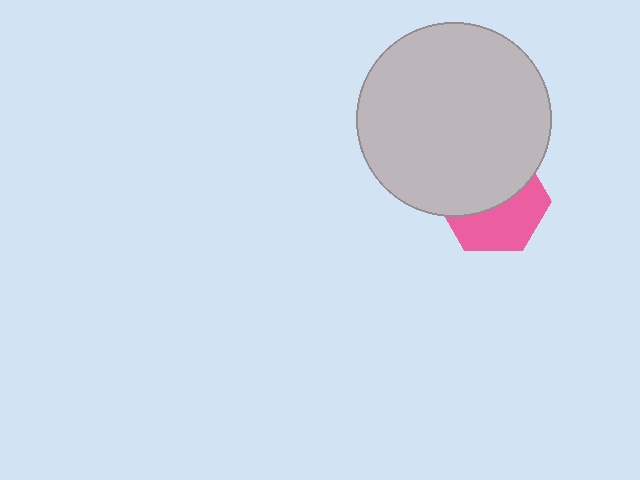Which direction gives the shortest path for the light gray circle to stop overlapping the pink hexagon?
Moving up gives the shortest separation.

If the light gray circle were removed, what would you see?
You would see the complete pink hexagon.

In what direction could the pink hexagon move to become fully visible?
The pink hexagon could move down. That would shift it out from behind the light gray circle entirely.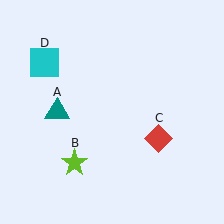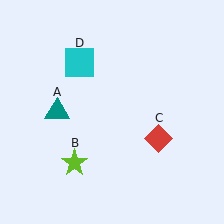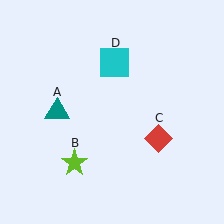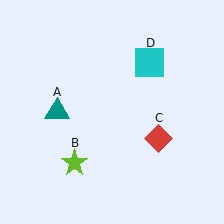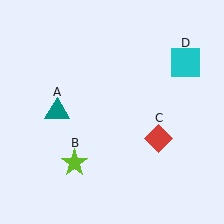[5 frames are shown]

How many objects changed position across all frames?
1 object changed position: cyan square (object D).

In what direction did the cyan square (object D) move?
The cyan square (object D) moved right.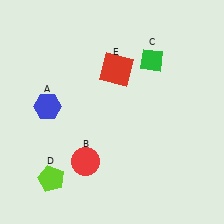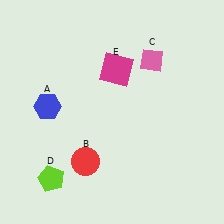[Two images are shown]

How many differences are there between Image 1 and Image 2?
There are 2 differences between the two images.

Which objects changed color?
C changed from green to pink. E changed from red to magenta.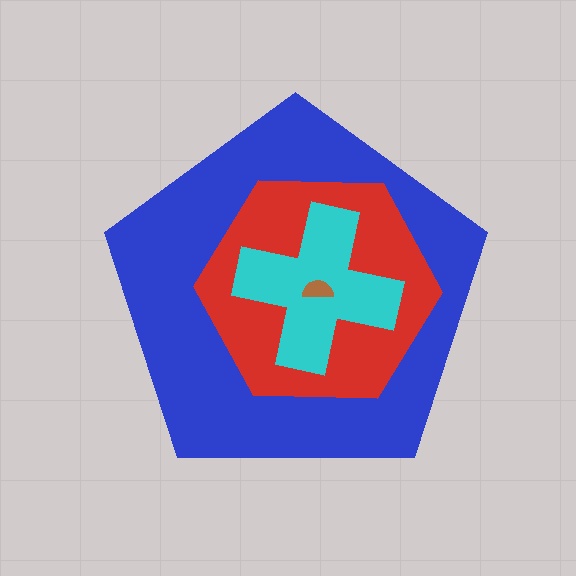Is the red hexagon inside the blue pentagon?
Yes.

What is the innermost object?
The brown semicircle.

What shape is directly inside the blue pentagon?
The red hexagon.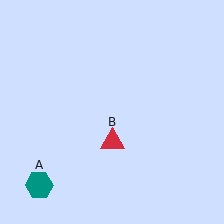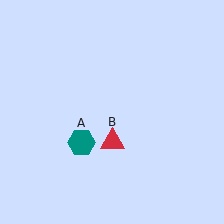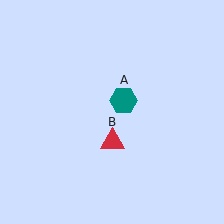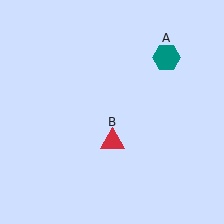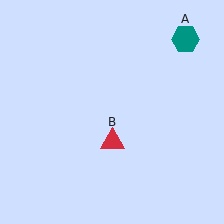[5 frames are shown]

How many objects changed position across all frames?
1 object changed position: teal hexagon (object A).